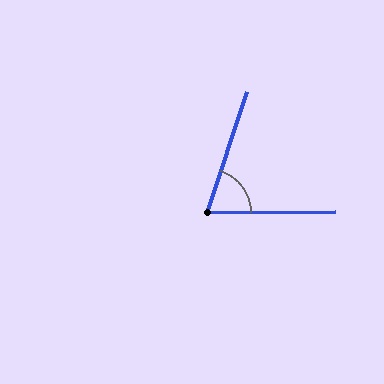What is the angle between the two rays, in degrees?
Approximately 71 degrees.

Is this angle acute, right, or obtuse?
It is acute.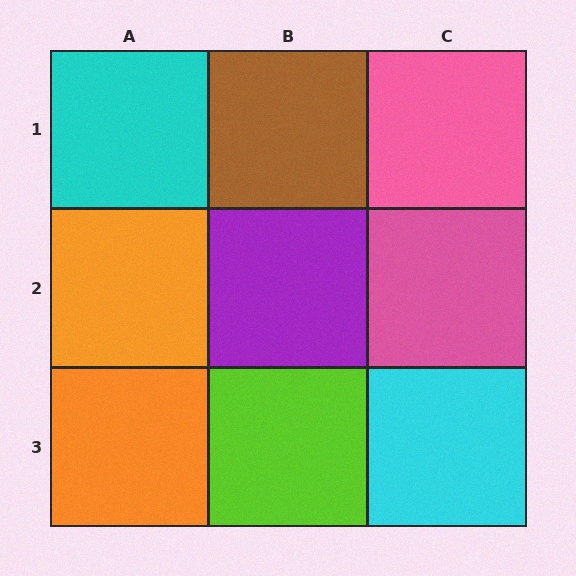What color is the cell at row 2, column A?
Orange.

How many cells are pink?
2 cells are pink.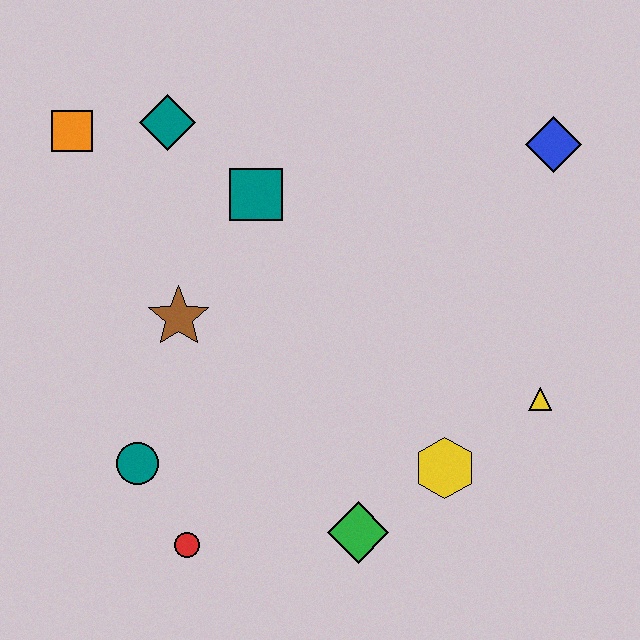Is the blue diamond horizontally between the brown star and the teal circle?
No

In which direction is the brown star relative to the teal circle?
The brown star is above the teal circle.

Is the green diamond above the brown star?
No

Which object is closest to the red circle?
The teal circle is closest to the red circle.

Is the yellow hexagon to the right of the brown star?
Yes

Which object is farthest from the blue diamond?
The red circle is farthest from the blue diamond.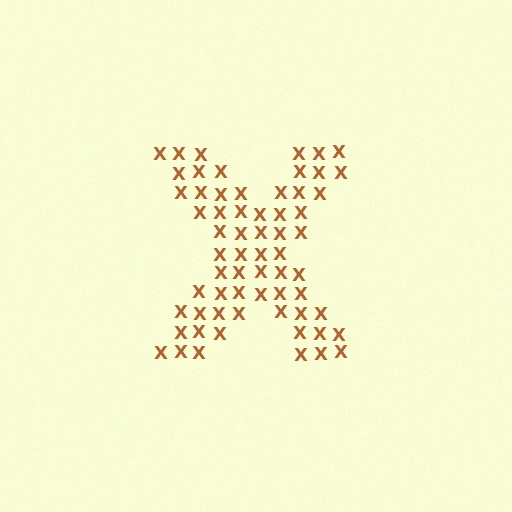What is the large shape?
The large shape is the letter X.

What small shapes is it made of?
It is made of small letter X's.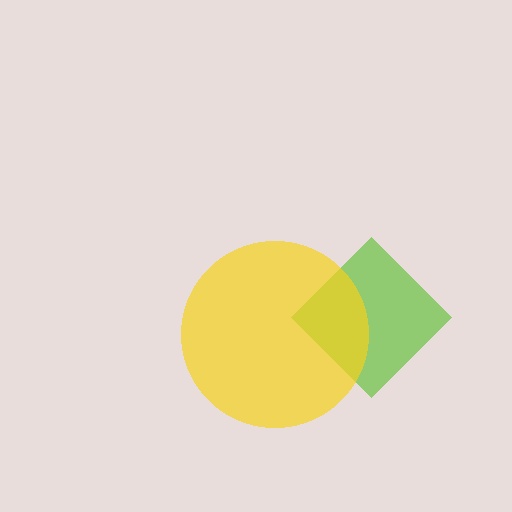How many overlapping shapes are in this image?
There are 2 overlapping shapes in the image.